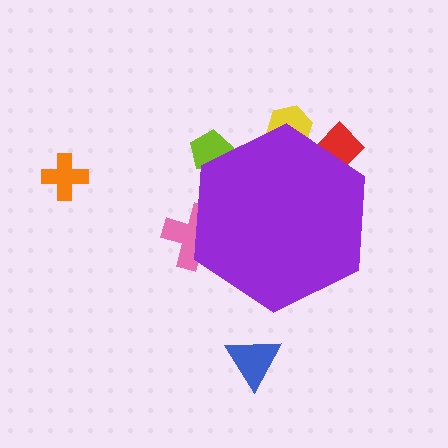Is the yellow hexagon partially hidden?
Yes, the yellow hexagon is partially hidden behind the purple hexagon.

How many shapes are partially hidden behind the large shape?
4 shapes are partially hidden.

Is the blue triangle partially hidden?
No, the blue triangle is fully visible.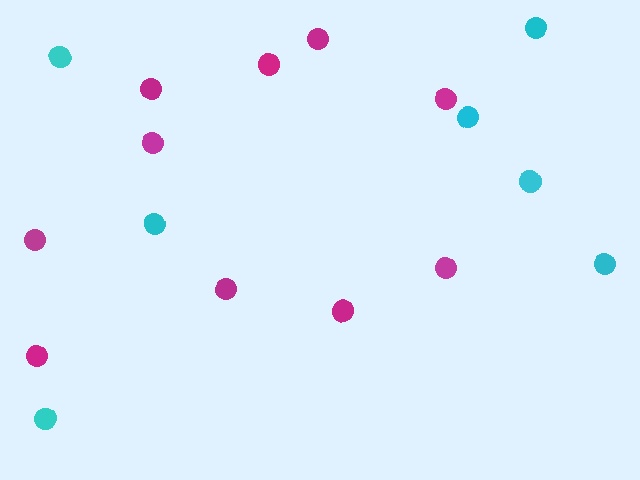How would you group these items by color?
There are 2 groups: one group of magenta circles (10) and one group of cyan circles (7).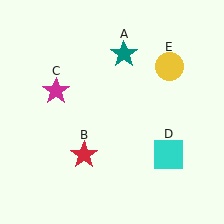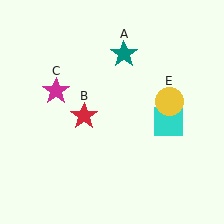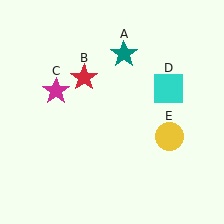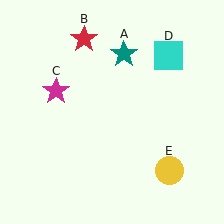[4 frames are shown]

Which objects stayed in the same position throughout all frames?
Teal star (object A) and magenta star (object C) remained stationary.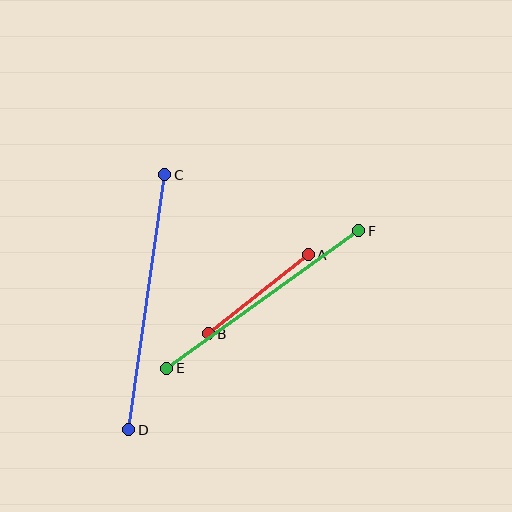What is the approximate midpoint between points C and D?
The midpoint is at approximately (147, 302) pixels.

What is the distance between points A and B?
The distance is approximately 127 pixels.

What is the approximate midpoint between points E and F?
The midpoint is at approximately (263, 300) pixels.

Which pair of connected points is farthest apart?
Points C and D are farthest apart.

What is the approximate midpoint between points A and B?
The midpoint is at approximately (258, 294) pixels.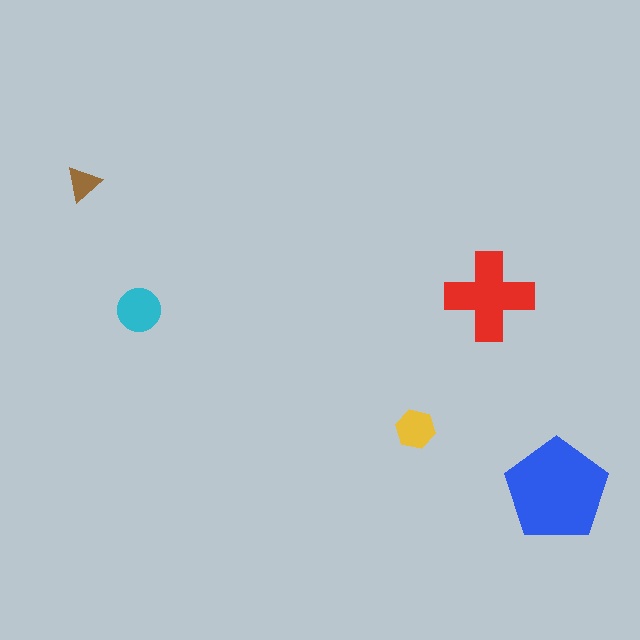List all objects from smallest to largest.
The brown triangle, the yellow hexagon, the cyan circle, the red cross, the blue pentagon.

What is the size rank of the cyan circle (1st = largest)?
3rd.